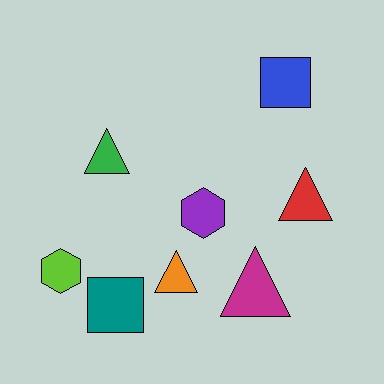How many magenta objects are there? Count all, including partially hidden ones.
There is 1 magenta object.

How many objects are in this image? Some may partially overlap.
There are 8 objects.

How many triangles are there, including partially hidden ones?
There are 4 triangles.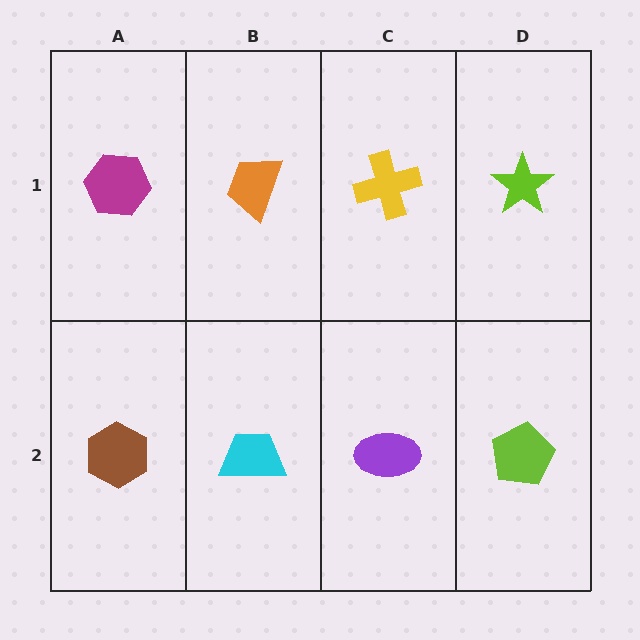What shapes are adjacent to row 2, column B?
An orange trapezoid (row 1, column B), a brown hexagon (row 2, column A), a purple ellipse (row 2, column C).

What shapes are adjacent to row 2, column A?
A magenta hexagon (row 1, column A), a cyan trapezoid (row 2, column B).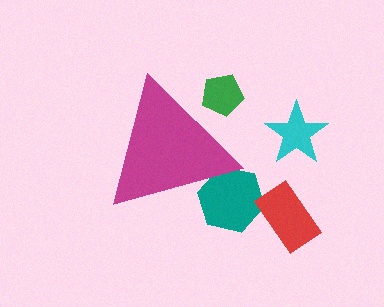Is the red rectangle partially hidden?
No, the red rectangle is fully visible.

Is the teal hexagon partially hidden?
Yes, the teal hexagon is partially hidden behind the magenta triangle.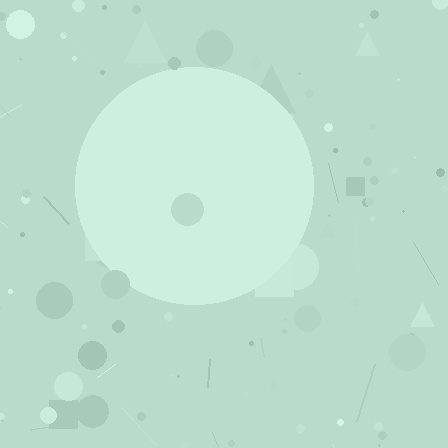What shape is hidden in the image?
A circle is hidden in the image.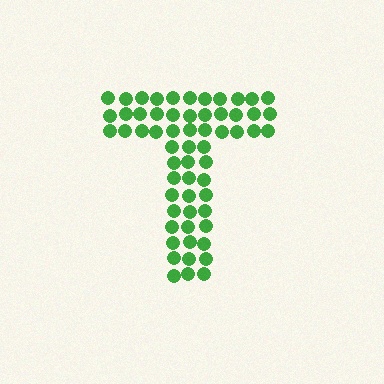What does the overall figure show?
The overall figure shows the letter T.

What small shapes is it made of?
It is made of small circles.